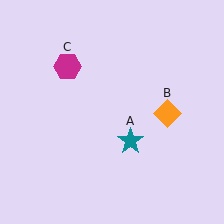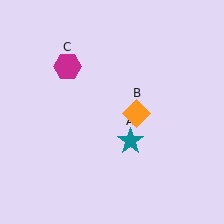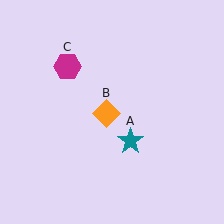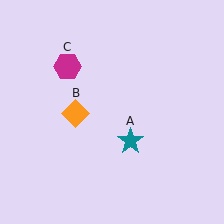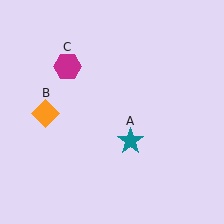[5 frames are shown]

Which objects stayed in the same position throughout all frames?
Teal star (object A) and magenta hexagon (object C) remained stationary.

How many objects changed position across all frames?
1 object changed position: orange diamond (object B).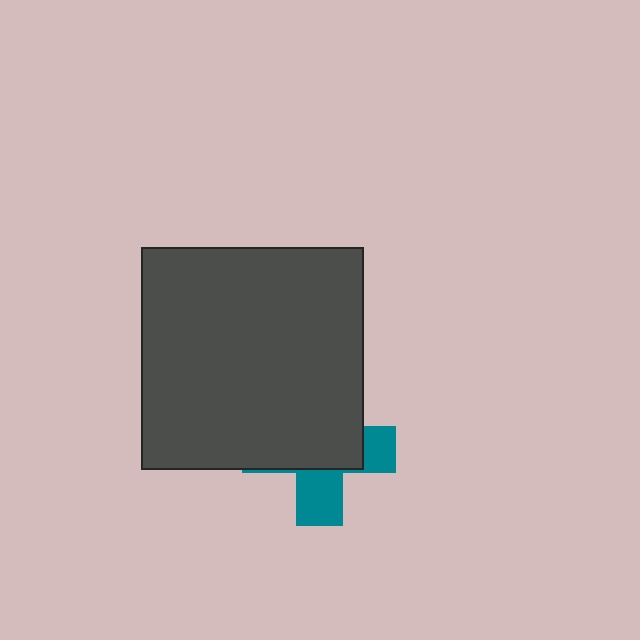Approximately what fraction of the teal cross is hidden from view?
Roughly 64% of the teal cross is hidden behind the dark gray square.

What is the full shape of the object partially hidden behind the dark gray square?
The partially hidden object is a teal cross.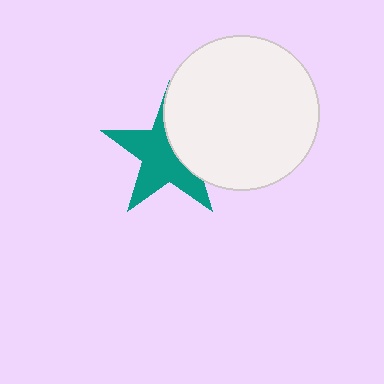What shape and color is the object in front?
The object in front is a white circle.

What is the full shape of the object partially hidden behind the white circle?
The partially hidden object is a teal star.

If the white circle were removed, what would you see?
You would see the complete teal star.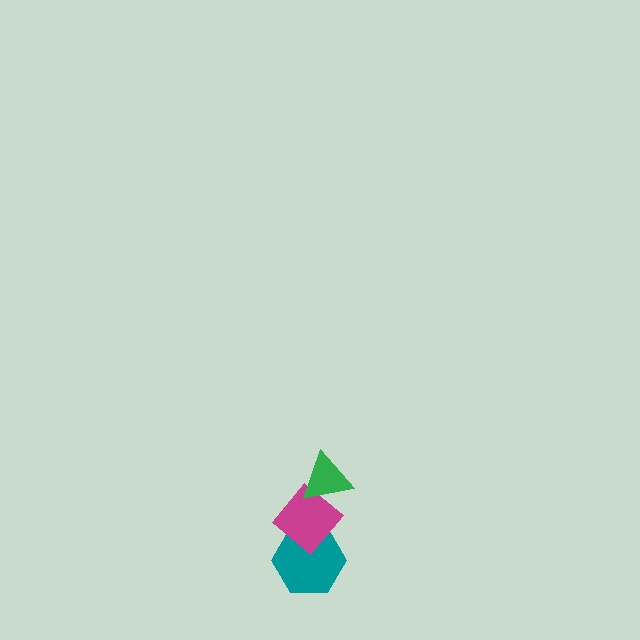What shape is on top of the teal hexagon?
The magenta diamond is on top of the teal hexagon.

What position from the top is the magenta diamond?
The magenta diamond is 2nd from the top.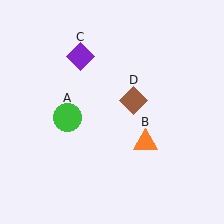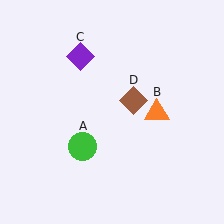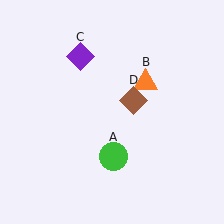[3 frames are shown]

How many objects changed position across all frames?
2 objects changed position: green circle (object A), orange triangle (object B).